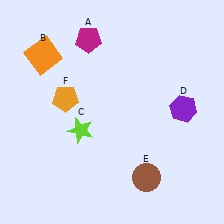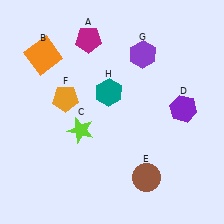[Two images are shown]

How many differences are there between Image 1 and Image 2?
There are 2 differences between the two images.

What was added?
A purple hexagon (G), a teal hexagon (H) were added in Image 2.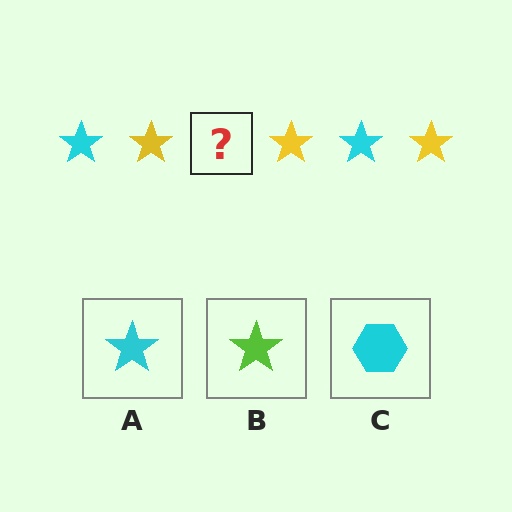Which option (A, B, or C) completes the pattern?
A.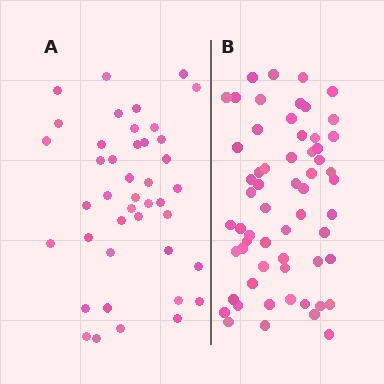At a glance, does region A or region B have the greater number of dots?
Region B (the right region) has more dots.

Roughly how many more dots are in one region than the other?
Region B has approximately 20 more dots than region A.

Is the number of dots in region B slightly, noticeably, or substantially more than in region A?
Region B has noticeably more, but not dramatically so. The ratio is roughly 1.4 to 1.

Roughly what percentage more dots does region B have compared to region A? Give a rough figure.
About 45% more.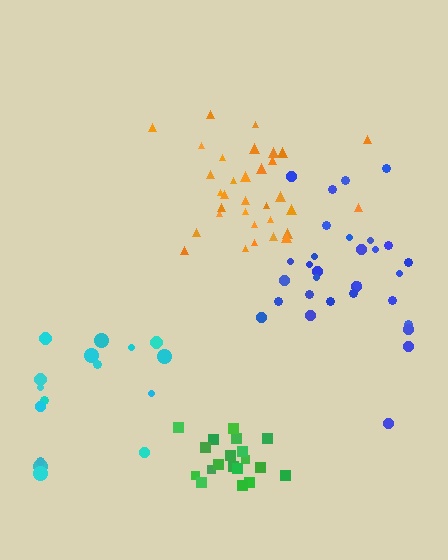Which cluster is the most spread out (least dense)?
Cyan.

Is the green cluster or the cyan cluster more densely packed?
Green.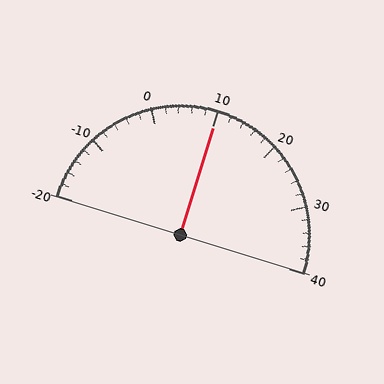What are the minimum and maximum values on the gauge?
The gauge ranges from -20 to 40.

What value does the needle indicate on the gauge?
The needle indicates approximately 10.